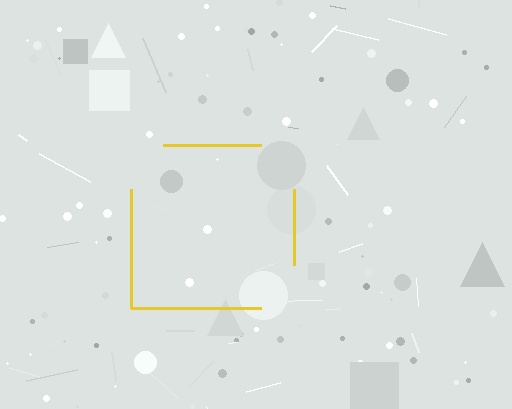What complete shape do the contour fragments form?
The contour fragments form a square.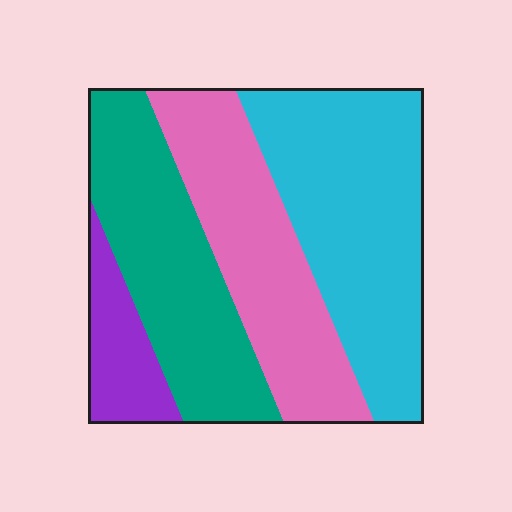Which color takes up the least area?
Purple, at roughly 10%.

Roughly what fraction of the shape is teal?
Teal covers around 30% of the shape.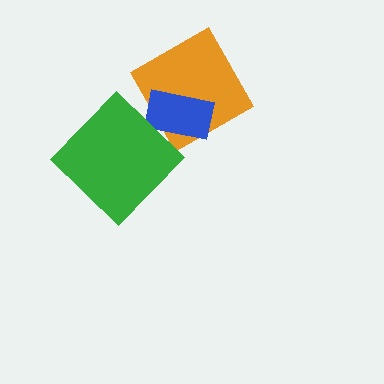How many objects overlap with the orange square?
1 object overlaps with the orange square.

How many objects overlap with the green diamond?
0 objects overlap with the green diamond.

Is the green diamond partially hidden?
No, no other shape covers it.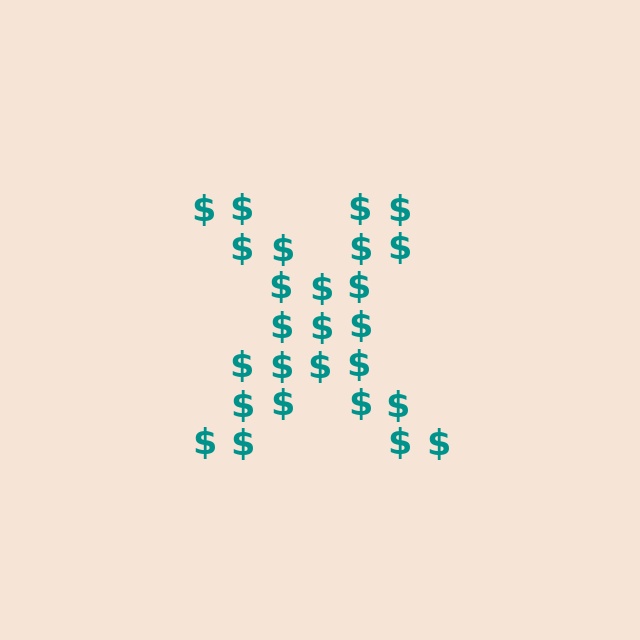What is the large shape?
The large shape is the letter X.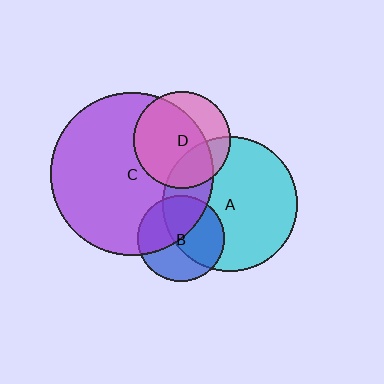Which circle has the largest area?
Circle C (purple).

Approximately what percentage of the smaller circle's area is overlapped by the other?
Approximately 70%.